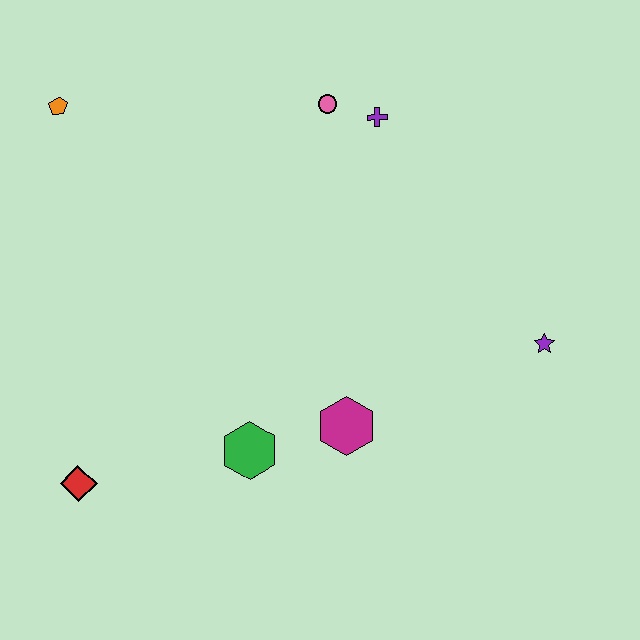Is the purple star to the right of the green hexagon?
Yes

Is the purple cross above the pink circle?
No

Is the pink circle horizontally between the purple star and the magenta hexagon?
No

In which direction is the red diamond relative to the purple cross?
The red diamond is below the purple cross.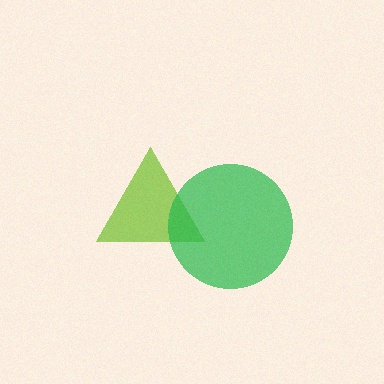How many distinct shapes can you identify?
There are 2 distinct shapes: a lime triangle, a green circle.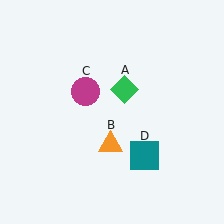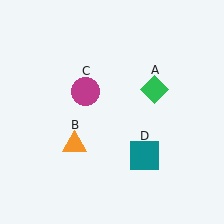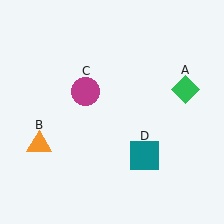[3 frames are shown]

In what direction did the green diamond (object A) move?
The green diamond (object A) moved right.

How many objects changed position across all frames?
2 objects changed position: green diamond (object A), orange triangle (object B).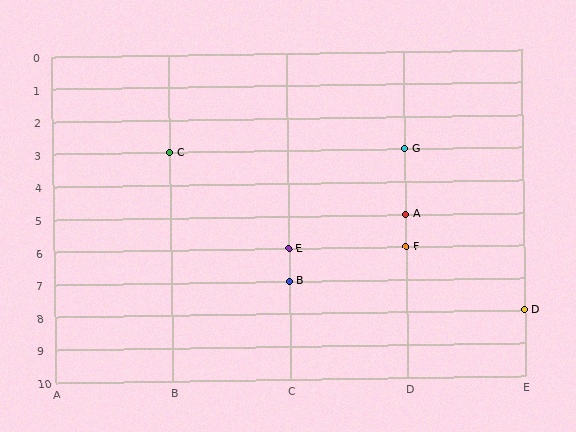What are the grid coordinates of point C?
Point C is at grid coordinates (B, 3).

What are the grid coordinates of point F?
Point F is at grid coordinates (D, 6).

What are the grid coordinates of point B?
Point B is at grid coordinates (C, 7).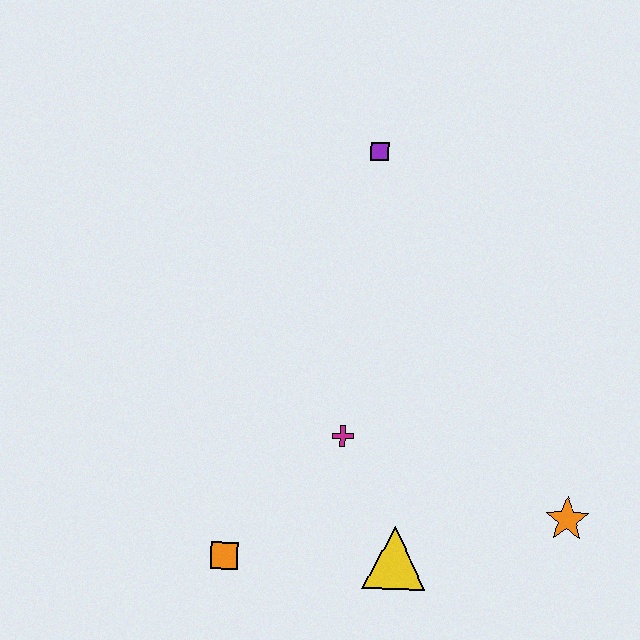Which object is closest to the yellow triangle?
The magenta cross is closest to the yellow triangle.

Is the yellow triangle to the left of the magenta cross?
No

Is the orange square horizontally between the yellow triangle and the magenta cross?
No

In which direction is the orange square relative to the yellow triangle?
The orange square is to the left of the yellow triangle.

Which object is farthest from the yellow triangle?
The purple square is farthest from the yellow triangle.